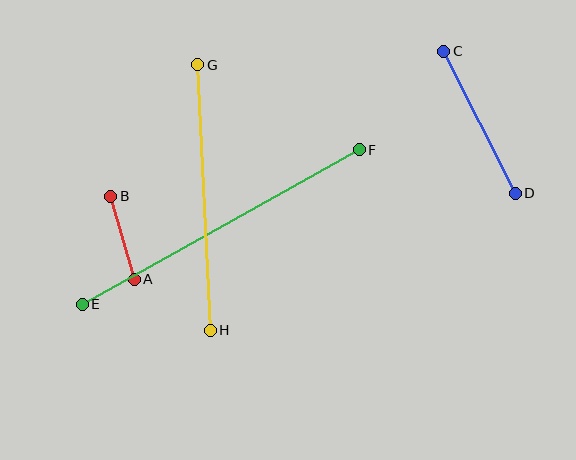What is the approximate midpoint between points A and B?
The midpoint is at approximately (122, 238) pixels.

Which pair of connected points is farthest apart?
Points E and F are farthest apart.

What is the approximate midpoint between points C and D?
The midpoint is at approximately (480, 122) pixels.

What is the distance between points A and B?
The distance is approximately 86 pixels.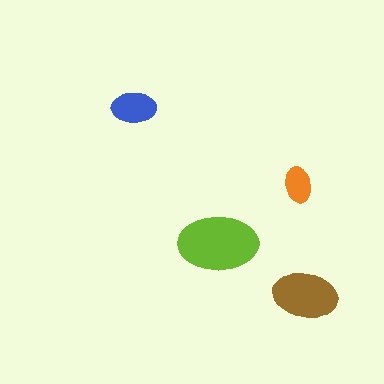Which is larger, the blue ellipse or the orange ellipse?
The blue one.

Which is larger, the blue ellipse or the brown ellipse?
The brown one.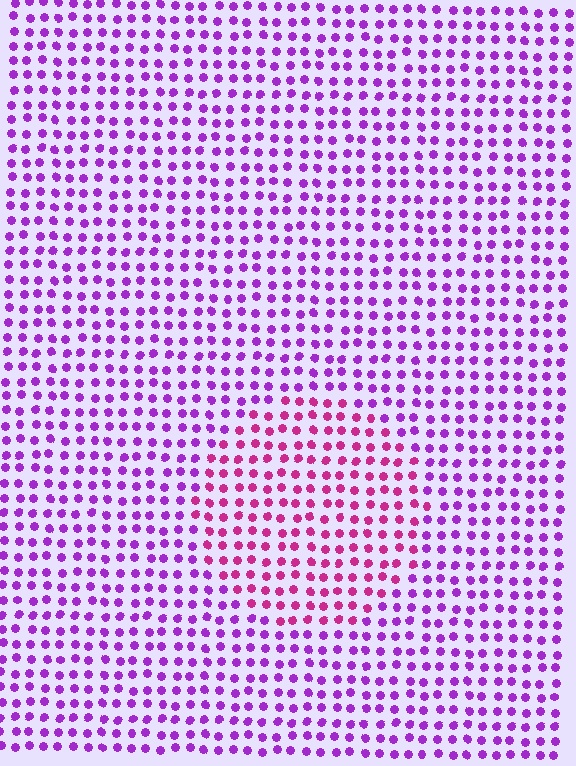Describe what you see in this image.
The image is filled with small purple elements in a uniform arrangement. A circle-shaped region is visible where the elements are tinted to a slightly different hue, forming a subtle color boundary.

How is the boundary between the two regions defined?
The boundary is defined purely by a slight shift in hue (about 38 degrees). Spacing, size, and orientation are identical on both sides.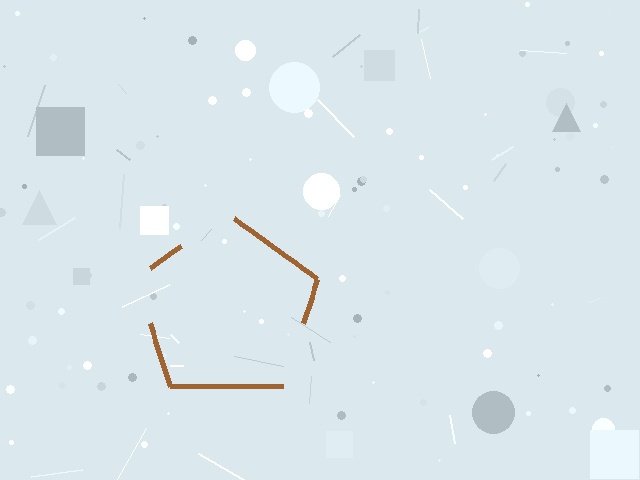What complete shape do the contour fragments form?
The contour fragments form a pentagon.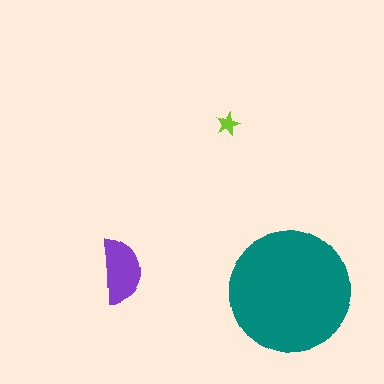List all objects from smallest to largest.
The lime star, the purple semicircle, the teal circle.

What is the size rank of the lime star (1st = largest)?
3rd.